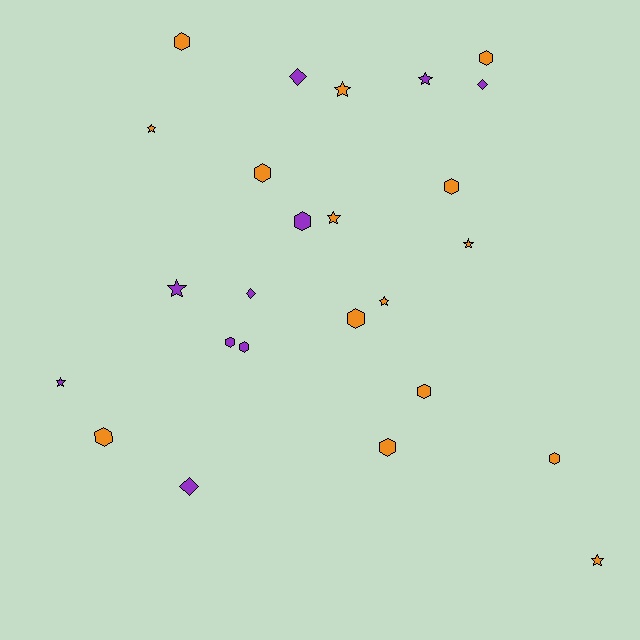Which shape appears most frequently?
Hexagon, with 12 objects.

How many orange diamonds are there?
There are no orange diamonds.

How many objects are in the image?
There are 25 objects.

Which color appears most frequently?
Orange, with 15 objects.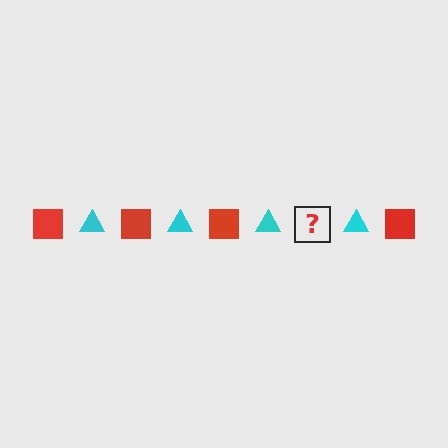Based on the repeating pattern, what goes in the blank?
The blank should be a red square.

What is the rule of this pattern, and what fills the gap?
The rule is that the pattern alternates between red square and cyan triangle. The gap should be filled with a red square.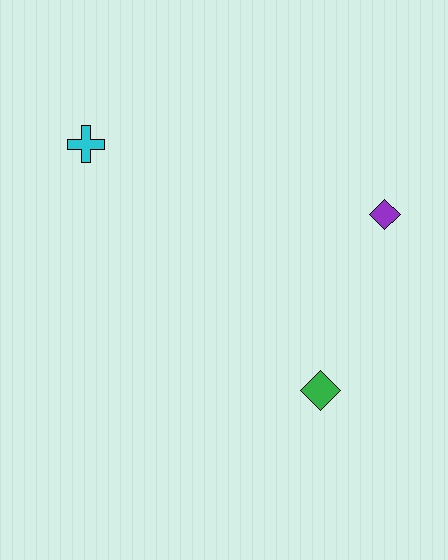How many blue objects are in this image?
There are no blue objects.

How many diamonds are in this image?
There are 2 diamonds.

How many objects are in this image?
There are 3 objects.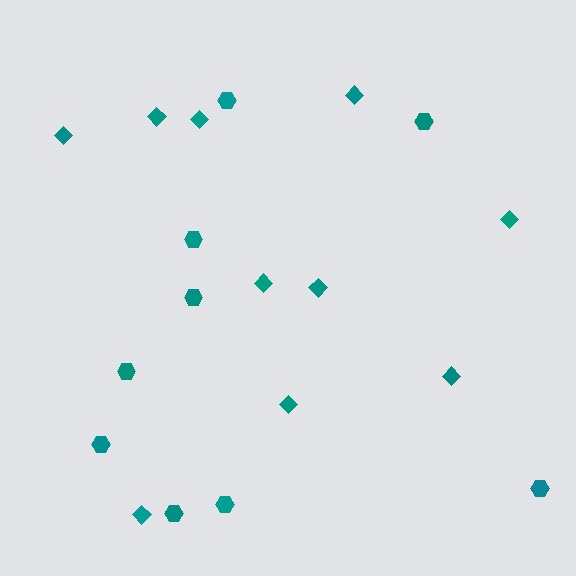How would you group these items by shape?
There are 2 groups: one group of diamonds (10) and one group of hexagons (9).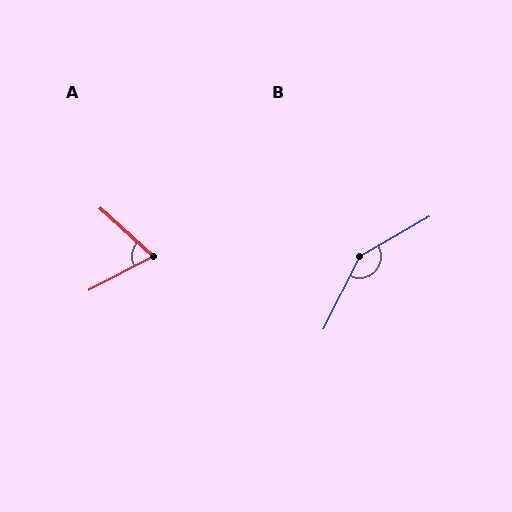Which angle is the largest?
B, at approximately 147 degrees.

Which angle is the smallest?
A, at approximately 70 degrees.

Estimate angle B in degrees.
Approximately 147 degrees.